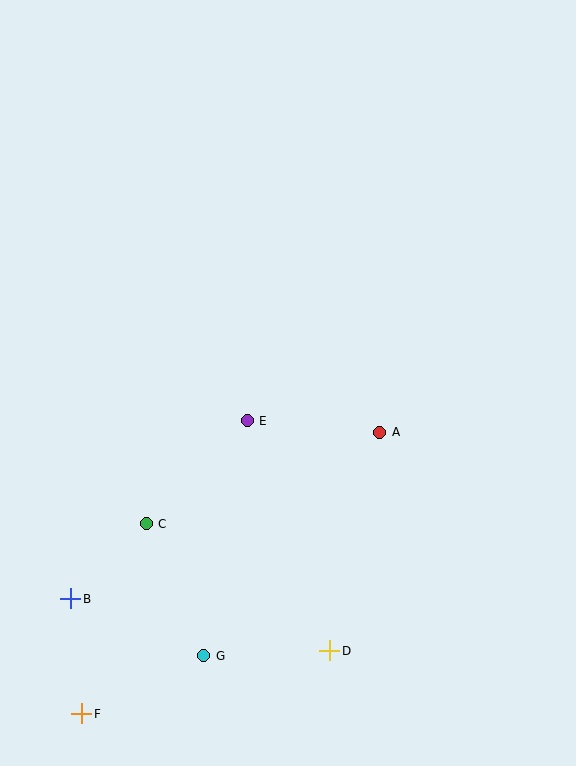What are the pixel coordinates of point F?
Point F is at (82, 714).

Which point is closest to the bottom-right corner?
Point D is closest to the bottom-right corner.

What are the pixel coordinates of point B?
Point B is at (71, 599).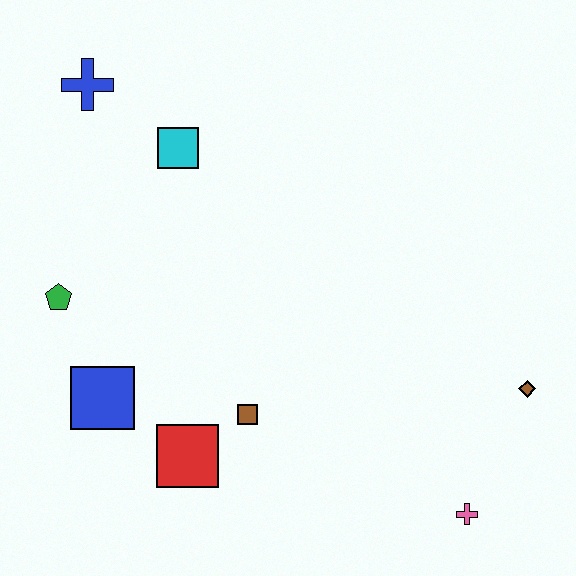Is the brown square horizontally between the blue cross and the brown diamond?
Yes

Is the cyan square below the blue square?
No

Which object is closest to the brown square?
The red square is closest to the brown square.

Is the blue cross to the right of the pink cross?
No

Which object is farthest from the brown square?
The blue cross is farthest from the brown square.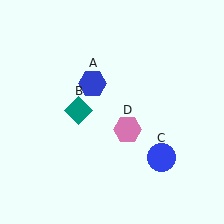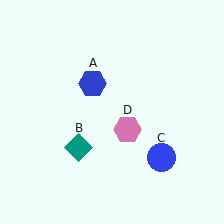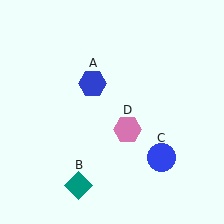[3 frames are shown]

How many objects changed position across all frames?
1 object changed position: teal diamond (object B).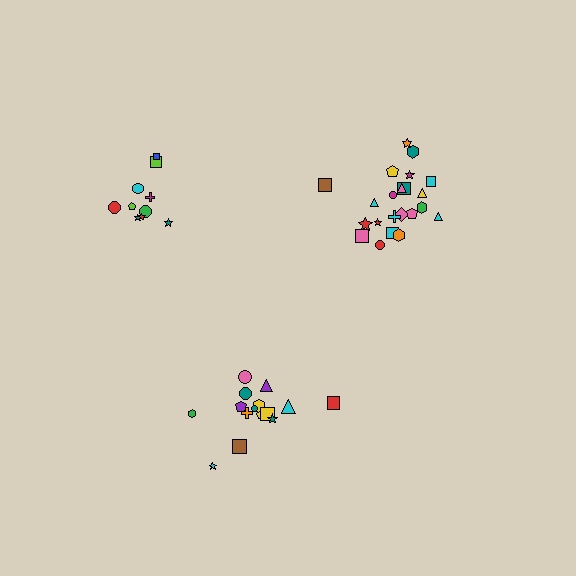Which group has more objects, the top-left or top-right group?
The top-right group.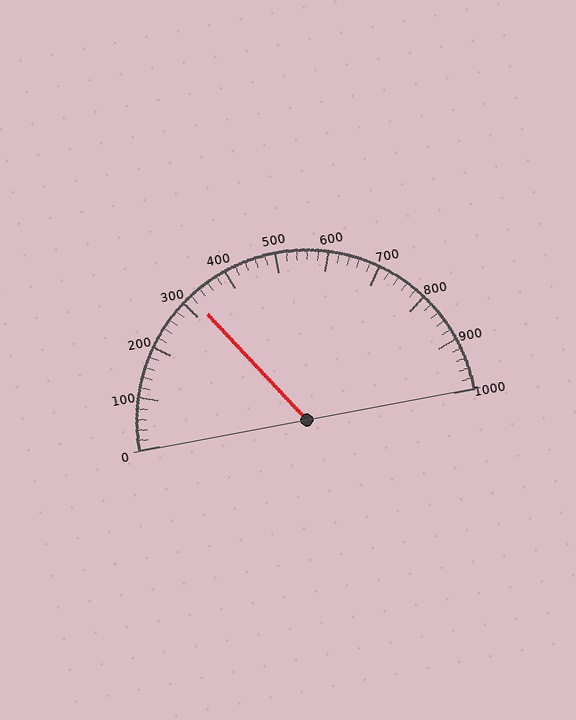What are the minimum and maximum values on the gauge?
The gauge ranges from 0 to 1000.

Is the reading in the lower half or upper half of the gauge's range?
The reading is in the lower half of the range (0 to 1000).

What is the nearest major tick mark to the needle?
The nearest major tick mark is 300.